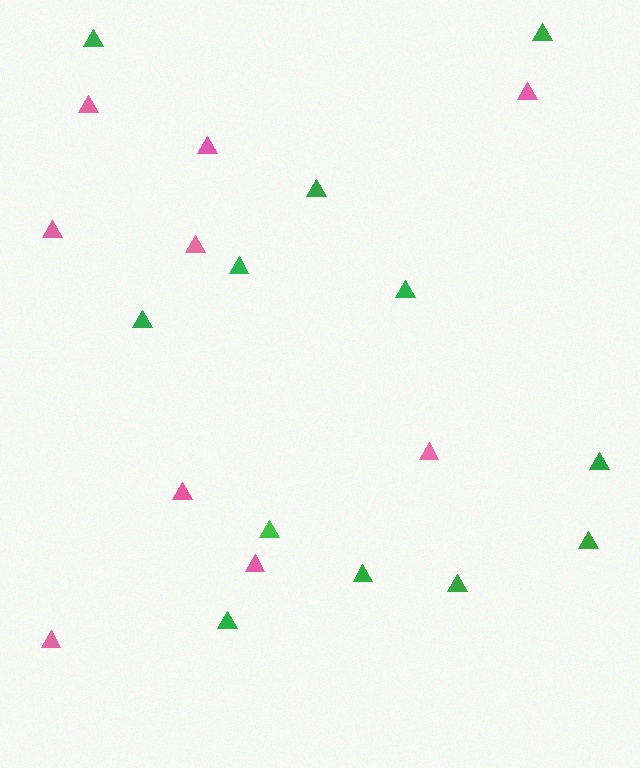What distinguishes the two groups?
There are 2 groups: one group of green triangles (12) and one group of pink triangles (9).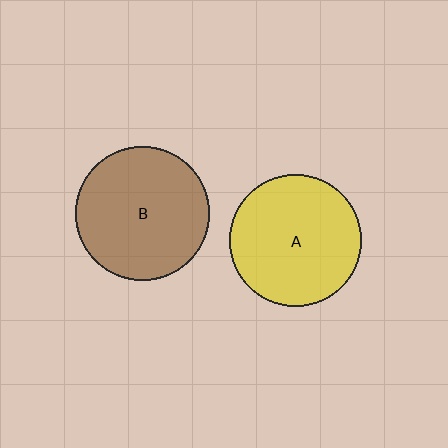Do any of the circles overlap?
No, none of the circles overlap.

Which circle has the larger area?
Circle B (brown).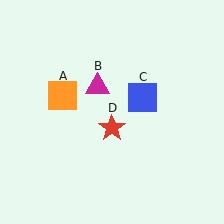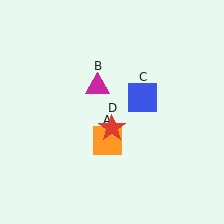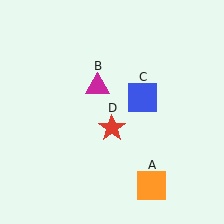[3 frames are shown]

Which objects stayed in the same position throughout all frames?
Magenta triangle (object B) and blue square (object C) and red star (object D) remained stationary.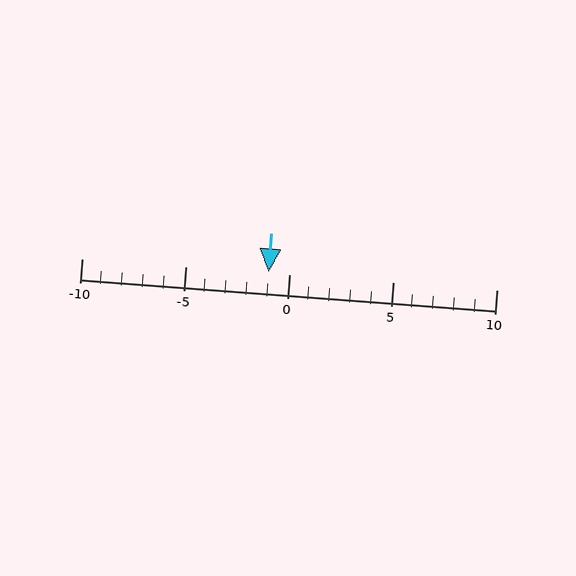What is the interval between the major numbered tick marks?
The major tick marks are spaced 5 units apart.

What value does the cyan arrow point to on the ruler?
The cyan arrow points to approximately -1.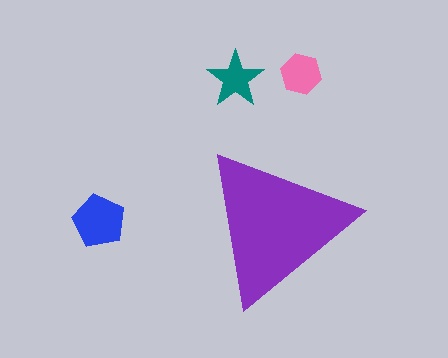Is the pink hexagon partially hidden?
No, the pink hexagon is fully visible.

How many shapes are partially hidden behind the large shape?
0 shapes are partially hidden.